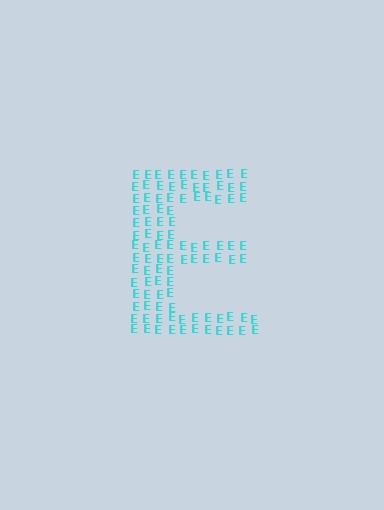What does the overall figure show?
The overall figure shows the letter E.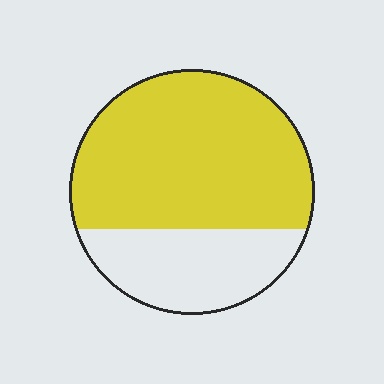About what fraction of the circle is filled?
About two thirds (2/3).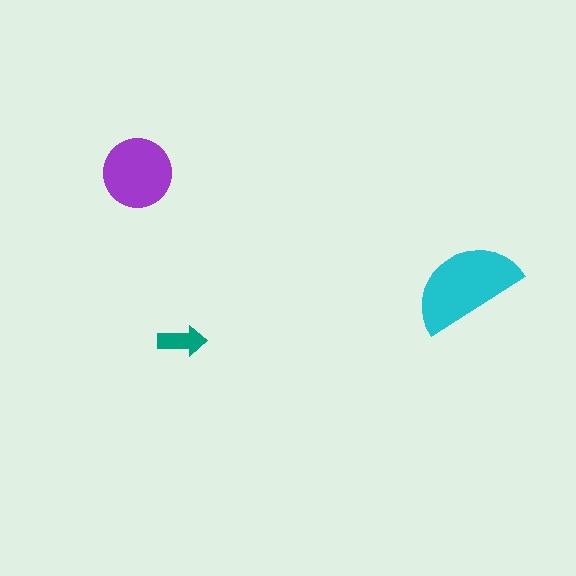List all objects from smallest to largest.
The teal arrow, the purple circle, the cyan semicircle.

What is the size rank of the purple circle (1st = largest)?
2nd.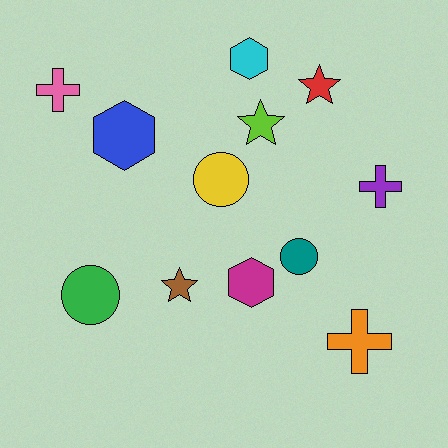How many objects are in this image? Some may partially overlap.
There are 12 objects.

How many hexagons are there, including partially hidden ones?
There are 3 hexagons.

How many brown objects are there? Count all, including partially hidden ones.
There is 1 brown object.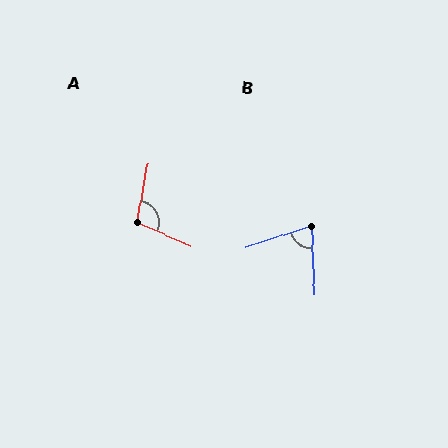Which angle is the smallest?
B, at approximately 75 degrees.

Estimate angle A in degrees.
Approximately 102 degrees.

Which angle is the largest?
A, at approximately 102 degrees.